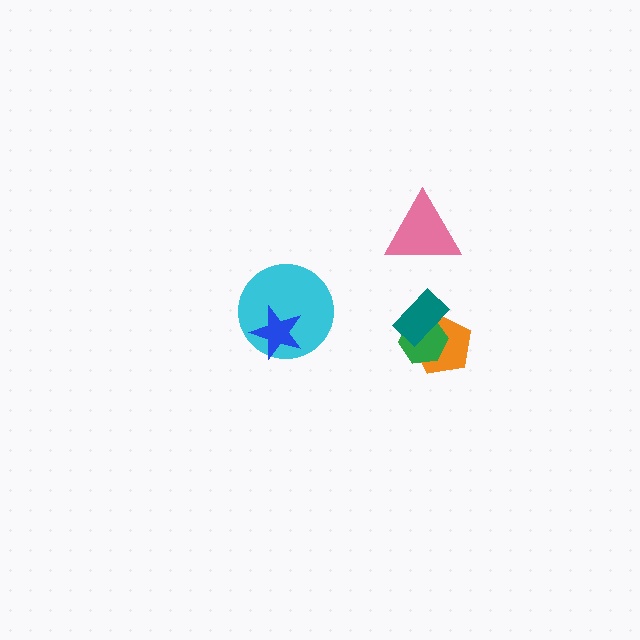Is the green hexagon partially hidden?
Yes, it is partially covered by another shape.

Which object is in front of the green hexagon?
The teal rectangle is in front of the green hexagon.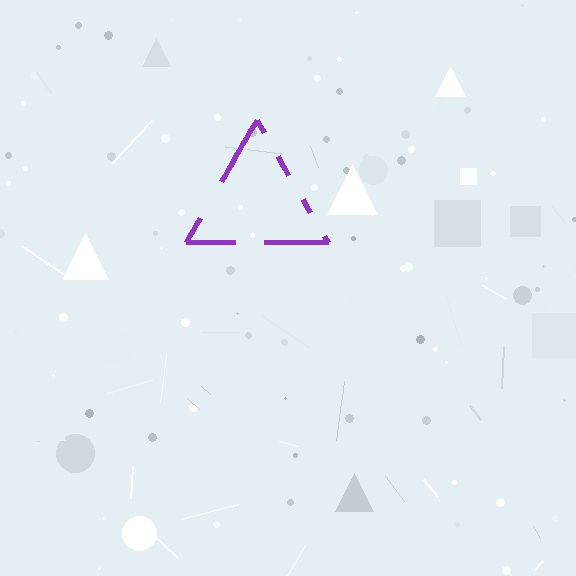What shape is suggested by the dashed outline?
The dashed outline suggests a triangle.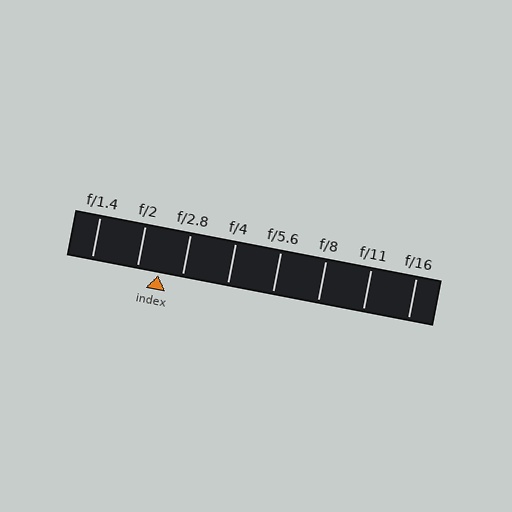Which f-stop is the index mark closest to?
The index mark is closest to f/2.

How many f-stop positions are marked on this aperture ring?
There are 8 f-stop positions marked.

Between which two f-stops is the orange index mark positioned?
The index mark is between f/2 and f/2.8.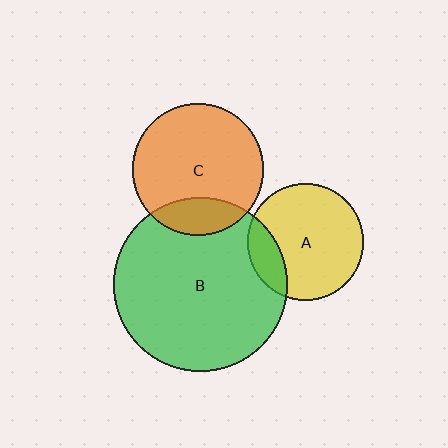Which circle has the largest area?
Circle B (green).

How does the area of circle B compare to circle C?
Approximately 1.8 times.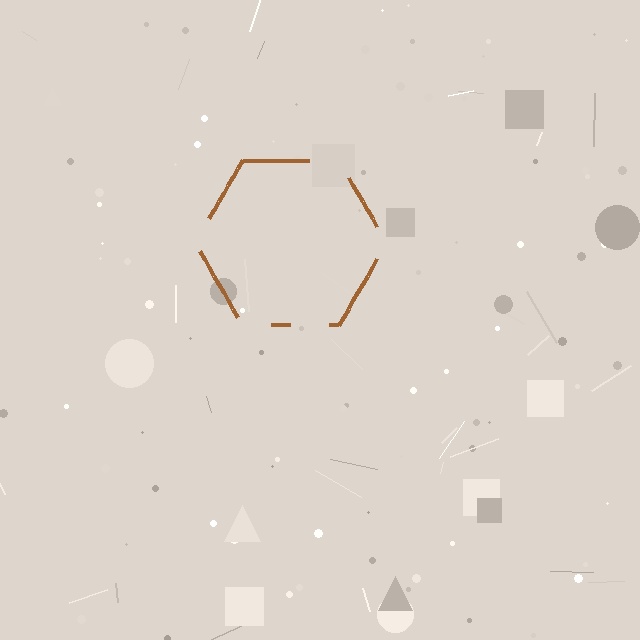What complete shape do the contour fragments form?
The contour fragments form a hexagon.